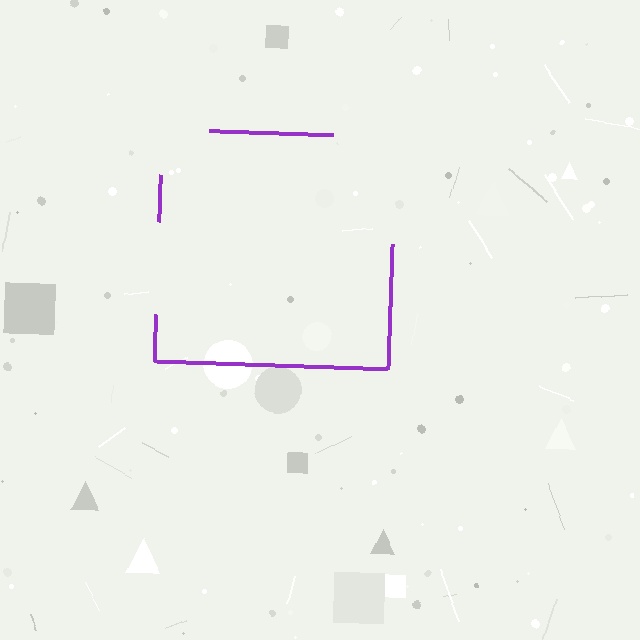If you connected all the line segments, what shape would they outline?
They would outline a square.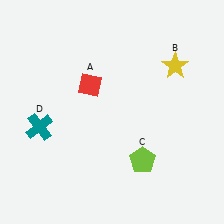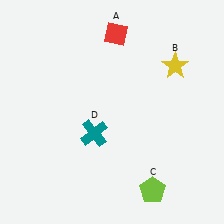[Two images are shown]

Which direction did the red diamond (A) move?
The red diamond (A) moved up.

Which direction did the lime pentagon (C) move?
The lime pentagon (C) moved down.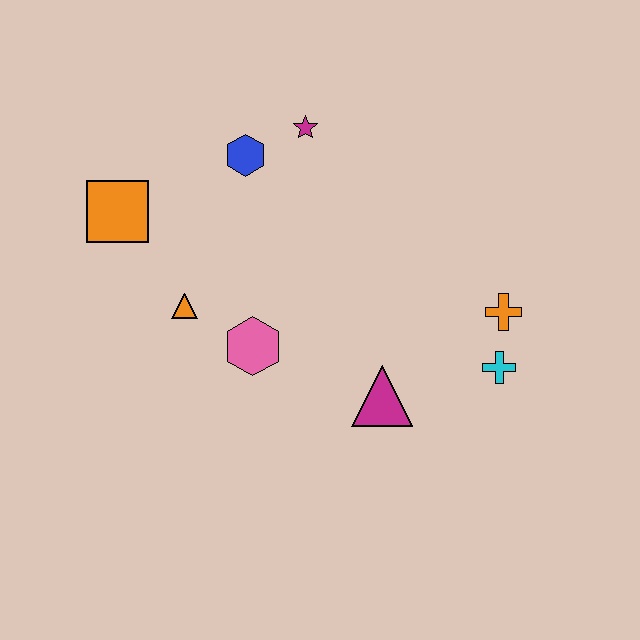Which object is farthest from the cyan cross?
The orange square is farthest from the cyan cross.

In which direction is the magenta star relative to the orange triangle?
The magenta star is above the orange triangle.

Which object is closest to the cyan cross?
The orange cross is closest to the cyan cross.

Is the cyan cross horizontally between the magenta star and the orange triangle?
No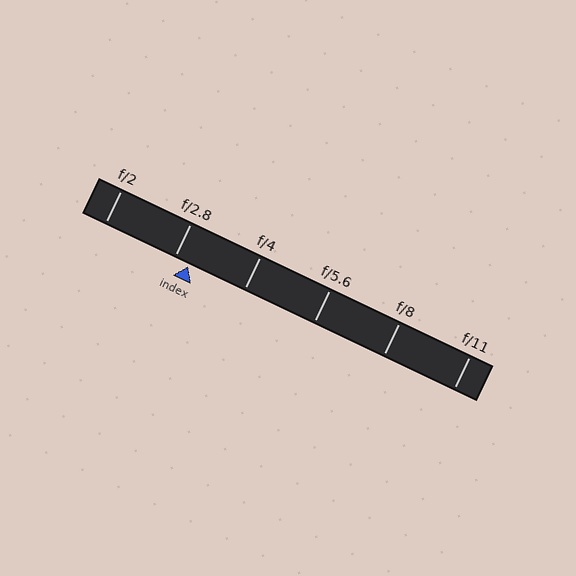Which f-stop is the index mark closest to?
The index mark is closest to f/2.8.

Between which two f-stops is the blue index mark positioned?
The index mark is between f/2.8 and f/4.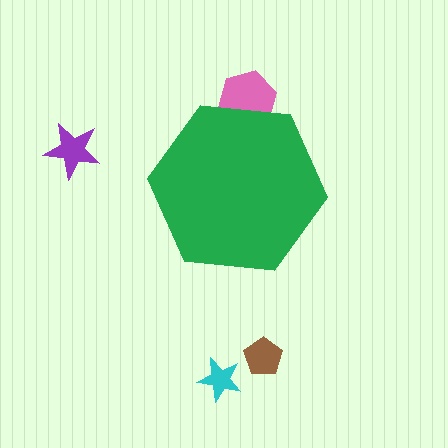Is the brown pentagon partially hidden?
No, the brown pentagon is fully visible.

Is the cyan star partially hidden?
No, the cyan star is fully visible.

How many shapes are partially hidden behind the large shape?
1 shape is partially hidden.